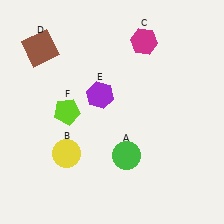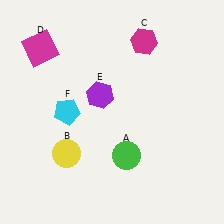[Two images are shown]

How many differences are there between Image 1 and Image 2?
There are 2 differences between the two images.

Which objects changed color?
D changed from brown to magenta. F changed from lime to cyan.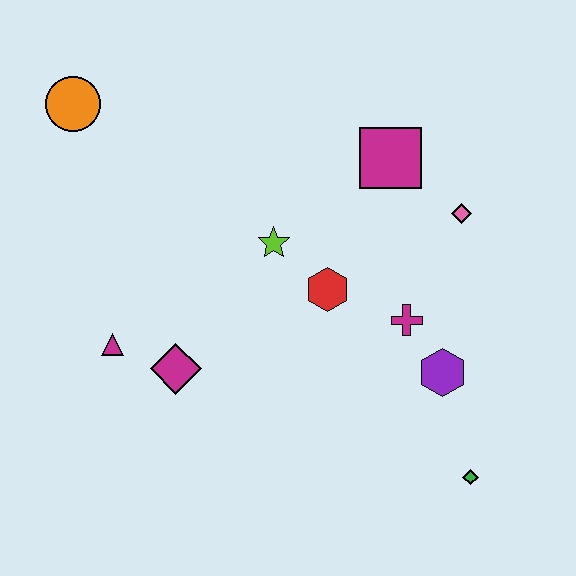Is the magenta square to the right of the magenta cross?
No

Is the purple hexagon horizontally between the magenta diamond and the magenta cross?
No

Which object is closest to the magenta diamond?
The magenta triangle is closest to the magenta diamond.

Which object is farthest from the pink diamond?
The orange circle is farthest from the pink diamond.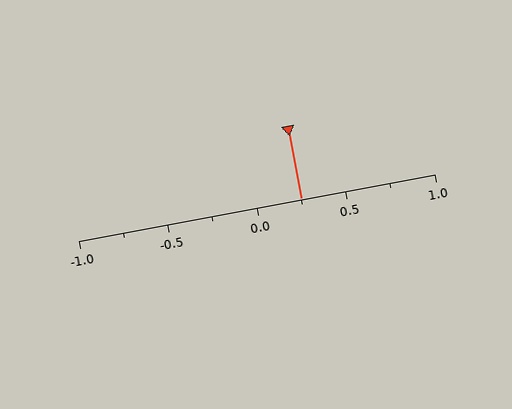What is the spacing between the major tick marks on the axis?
The major ticks are spaced 0.5 apart.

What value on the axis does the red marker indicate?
The marker indicates approximately 0.25.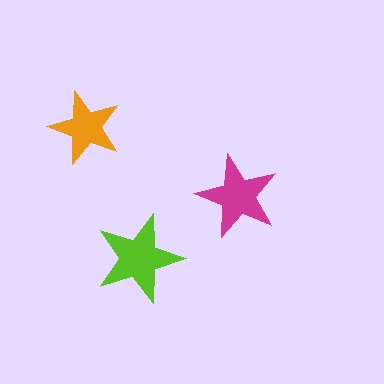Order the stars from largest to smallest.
the lime one, the magenta one, the orange one.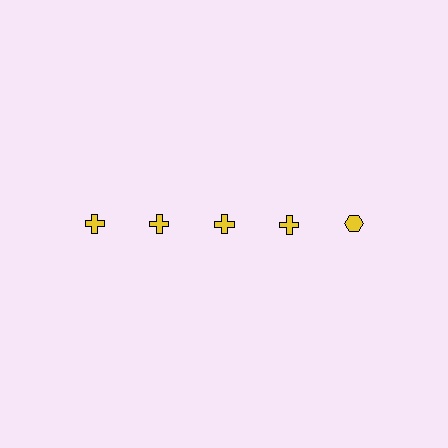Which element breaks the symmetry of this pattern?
The yellow hexagon in the top row, rightmost column breaks the symmetry. All other shapes are yellow crosses.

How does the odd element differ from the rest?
It has a different shape: hexagon instead of cross.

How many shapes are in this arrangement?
There are 5 shapes arranged in a grid pattern.